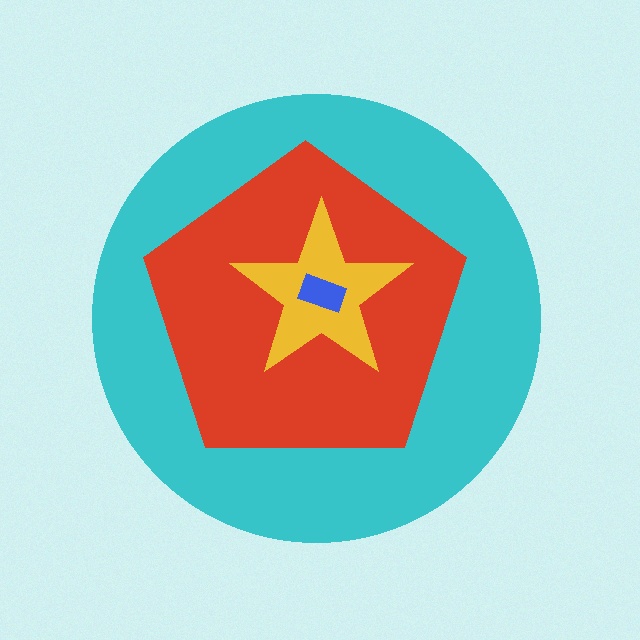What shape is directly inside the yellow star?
The blue rectangle.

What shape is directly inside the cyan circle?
The red pentagon.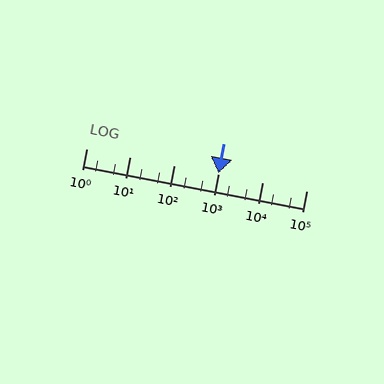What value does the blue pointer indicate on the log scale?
The pointer indicates approximately 1000.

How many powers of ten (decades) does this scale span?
The scale spans 5 decades, from 1 to 100000.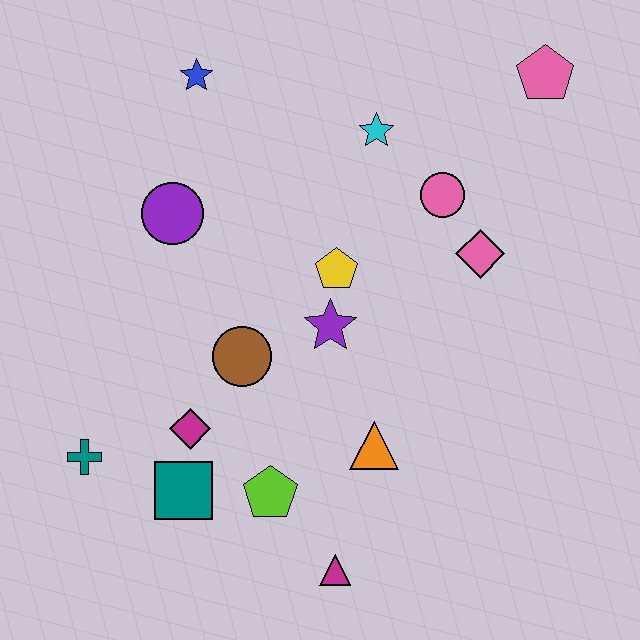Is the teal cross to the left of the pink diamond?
Yes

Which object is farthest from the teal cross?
The pink pentagon is farthest from the teal cross.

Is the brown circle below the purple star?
Yes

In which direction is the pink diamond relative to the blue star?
The pink diamond is to the right of the blue star.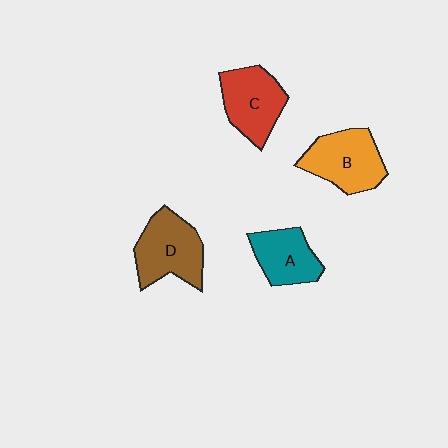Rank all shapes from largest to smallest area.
From largest to smallest: D (brown), B (orange), C (red), A (teal).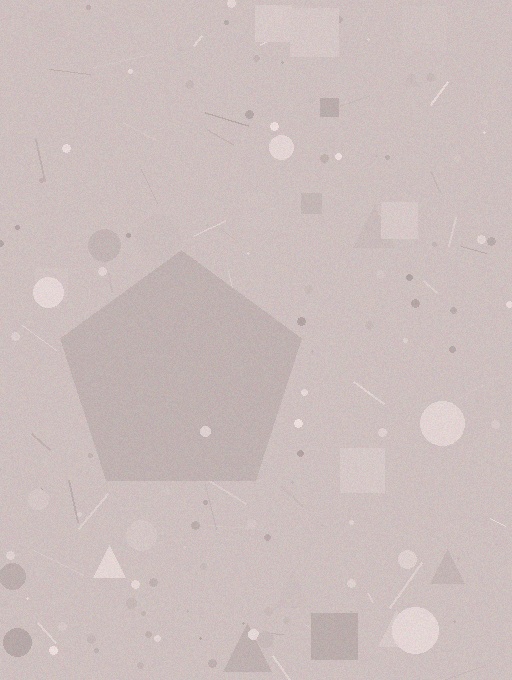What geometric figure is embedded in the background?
A pentagon is embedded in the background.